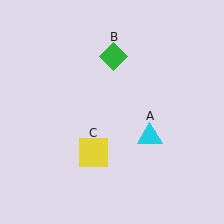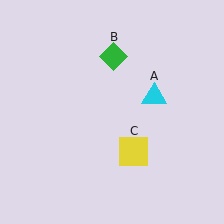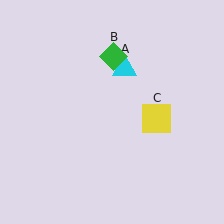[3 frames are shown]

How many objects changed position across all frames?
2 objects changed position: cyan triangle (object A), yellow square (object C).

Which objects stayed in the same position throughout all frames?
Green diamond (object B) remained stationary.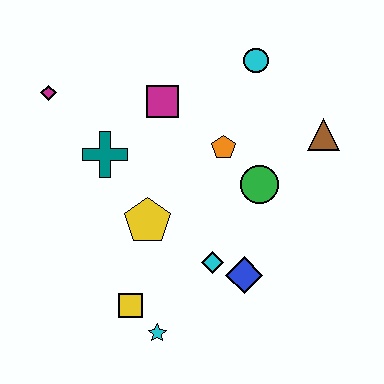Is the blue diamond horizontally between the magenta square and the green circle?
Yes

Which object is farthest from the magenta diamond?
The brown triangle is farthest from the magenta diamond.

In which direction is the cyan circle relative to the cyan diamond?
The cyan circle is above the cyan diamond.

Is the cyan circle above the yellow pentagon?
Yes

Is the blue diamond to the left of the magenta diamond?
No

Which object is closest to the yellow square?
The cyan star is closest to the yellow square.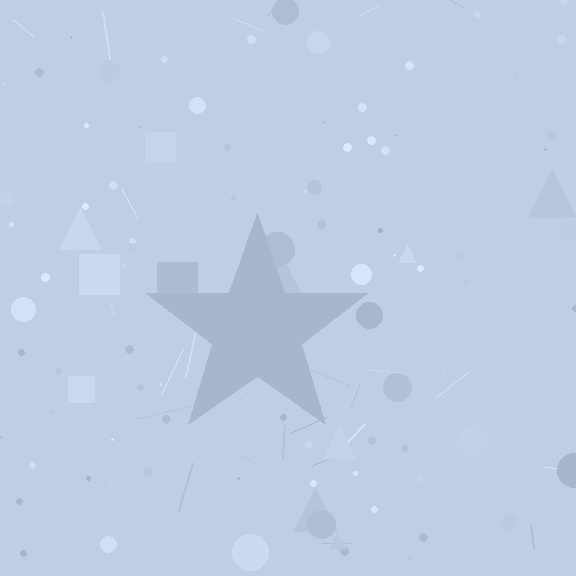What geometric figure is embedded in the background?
A star is embedded in the background.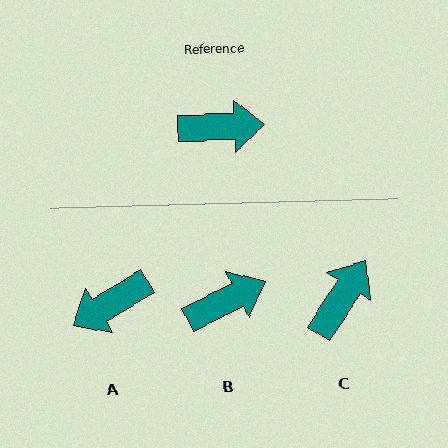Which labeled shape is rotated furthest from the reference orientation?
A, about 152 degrees away.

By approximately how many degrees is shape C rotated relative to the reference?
Approximately 54 degrees counter-clockwise.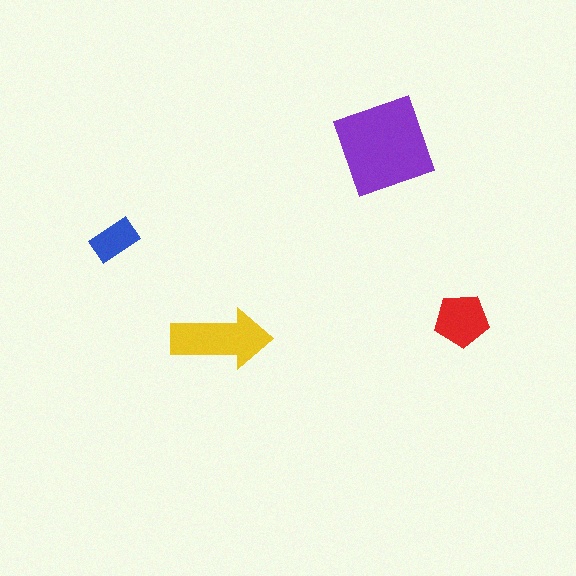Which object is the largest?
The purple diamond.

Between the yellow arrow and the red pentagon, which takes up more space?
The yellow arrow.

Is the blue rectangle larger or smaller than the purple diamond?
Smaller.